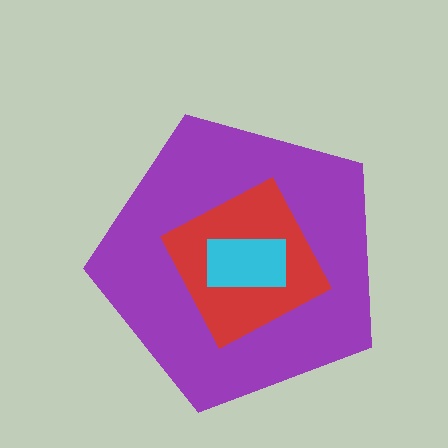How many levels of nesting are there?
3.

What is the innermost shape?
The cyan rectangle.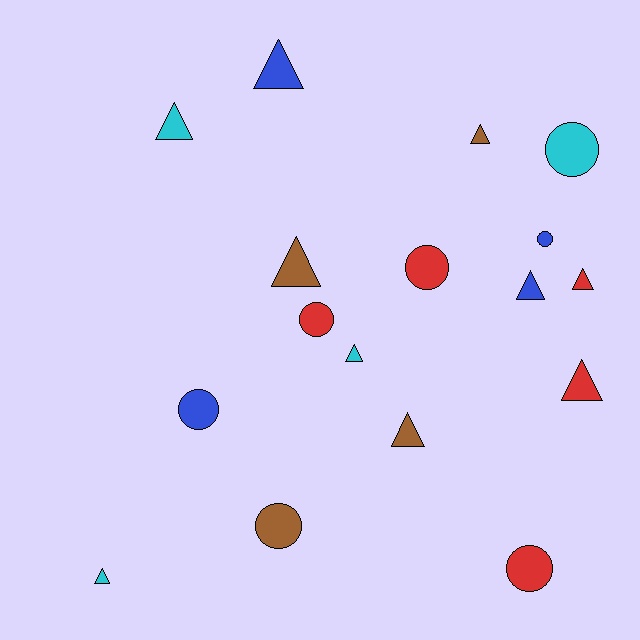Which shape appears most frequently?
Triangle, with 10 objects.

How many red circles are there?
There are 3 red circles.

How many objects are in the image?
There are 17 objects.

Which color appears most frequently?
Red, with 5 objects.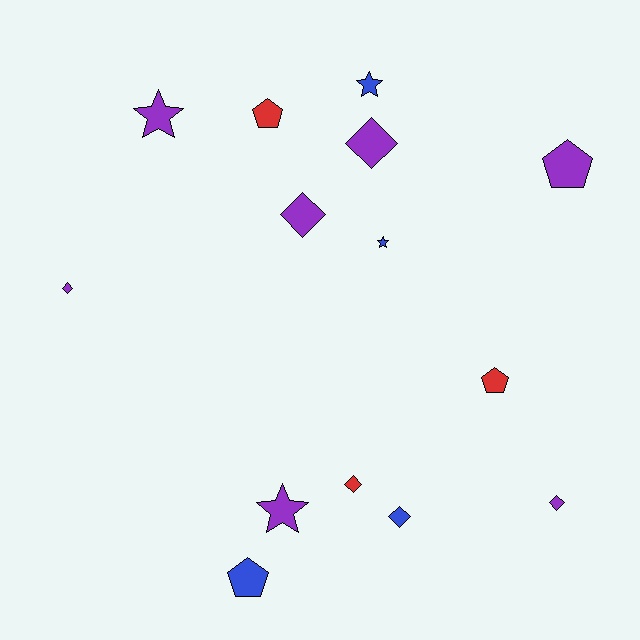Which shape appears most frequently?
Diamond, with 6 objects.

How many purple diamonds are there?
There are 4 purple diamonds.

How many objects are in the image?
There are 14 objects.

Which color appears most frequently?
Purple, with 7 objects.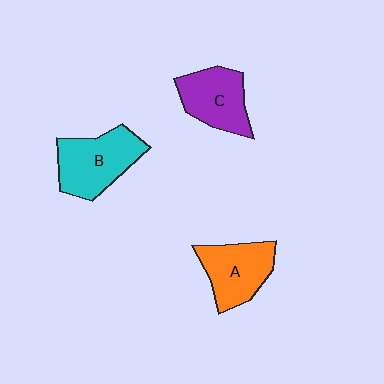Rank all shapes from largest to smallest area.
From largest to smallest: B (cyan), A (orange), C (purple).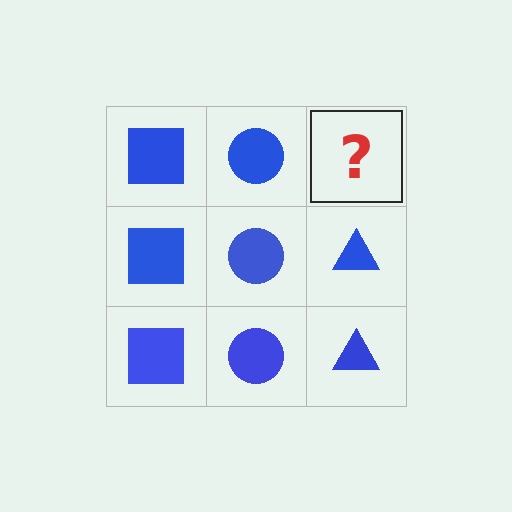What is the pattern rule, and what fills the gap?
The rule is that each column has a consistent shape. The gap should be filled with a blue triangle.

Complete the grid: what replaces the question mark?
The question mark should be replaced with a blue triangle.